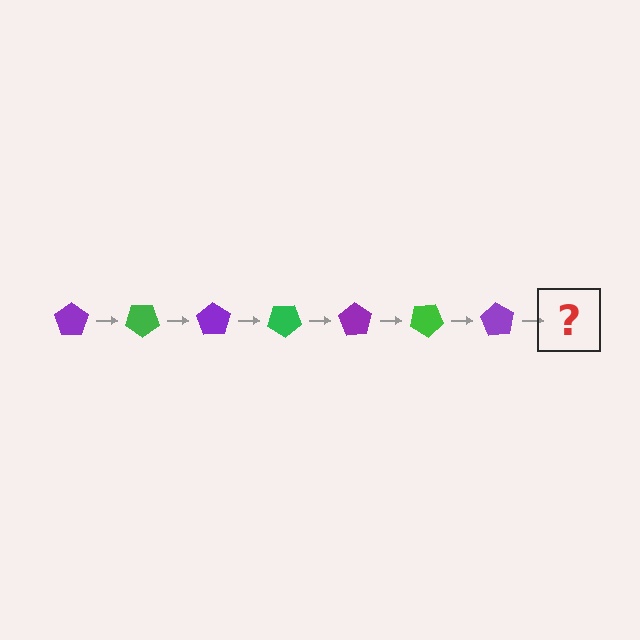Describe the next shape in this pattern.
It should be a green pentagon, rotated 245 degrees from the start.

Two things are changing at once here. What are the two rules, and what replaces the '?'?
The two rules are that it rotates 35 degrees each step and the color cycles through purple and green. The '?' should be a green pentagon, rotated 245 degrees from the start.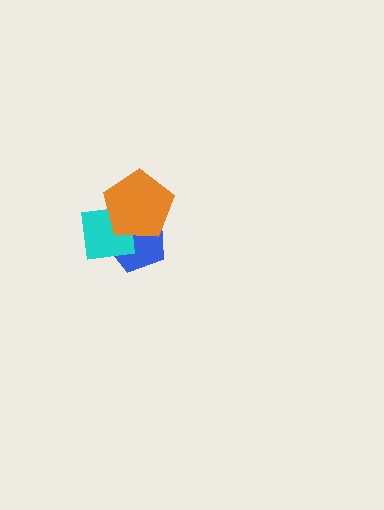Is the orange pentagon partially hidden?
No, no other shape covers it.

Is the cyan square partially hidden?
Yes, it is partially covered by another shape.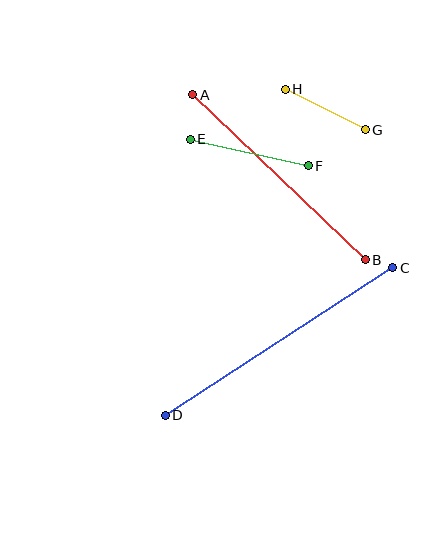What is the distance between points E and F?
The distance is approximately 121 pixels.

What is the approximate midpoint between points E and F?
The midpoint is at approximately (249, 152) pixels.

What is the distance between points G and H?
The distance is approximately 89 pixels.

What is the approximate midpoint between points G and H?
The midpoint is at approximately (325, 109) pixels.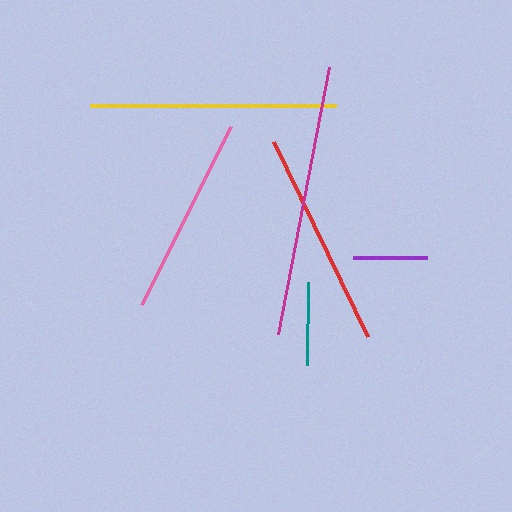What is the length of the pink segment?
The pink segment is approximately 199 pixels long.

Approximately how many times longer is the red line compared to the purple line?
The red line is approximately 2.9 times the length of the purple line.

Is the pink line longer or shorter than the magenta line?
The magenta line is longer than the pink line.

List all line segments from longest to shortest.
From longest to shortest: magenta, yellow, red, pink, teal, purple.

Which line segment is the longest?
The magenta line is the longest at approximately 272 pixels.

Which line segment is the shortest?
The purple line is the shortest at approximately 74 pixels.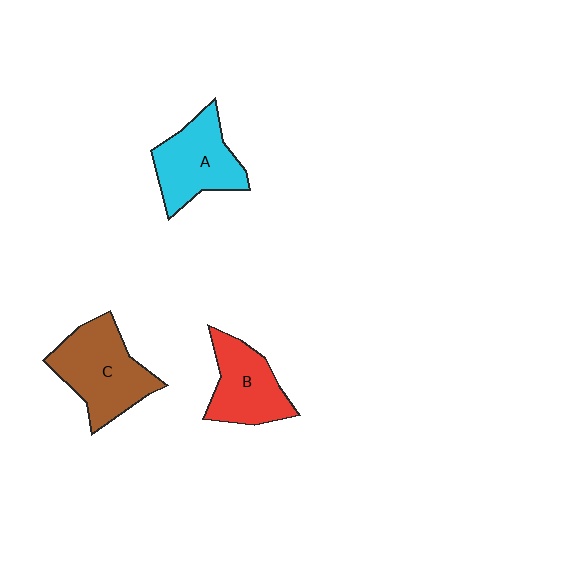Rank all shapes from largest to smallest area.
From largest to smallest: C (brown), A (cyan), B (red).